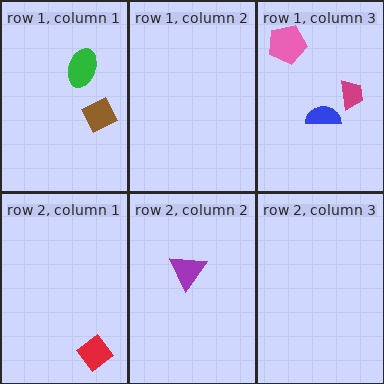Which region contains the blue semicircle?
The row 1, column 3 region.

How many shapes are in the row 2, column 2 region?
1.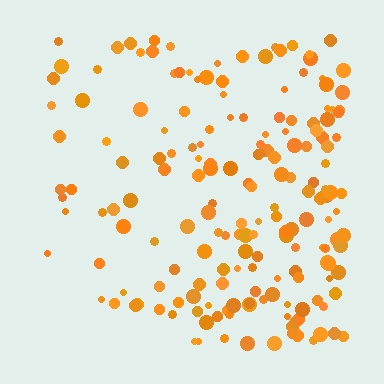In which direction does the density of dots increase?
From left to right, with the right side densest.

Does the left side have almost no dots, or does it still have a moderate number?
Still a moderate number, just noticeably fewer than the right.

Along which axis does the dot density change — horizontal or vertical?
Horizontal.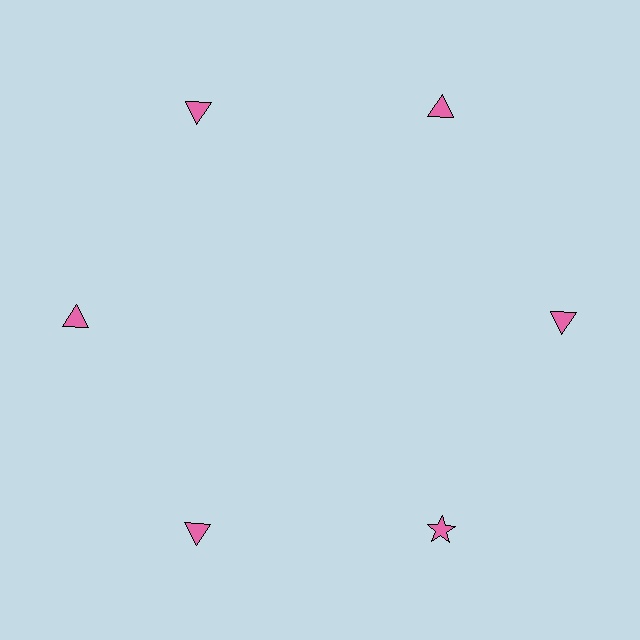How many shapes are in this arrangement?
There are 6 shapes arranged in a ring pattern.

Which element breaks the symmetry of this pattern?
The pink star at roughly the 5 o'clock position breaks the symmetry. All other shapes are pink triangles.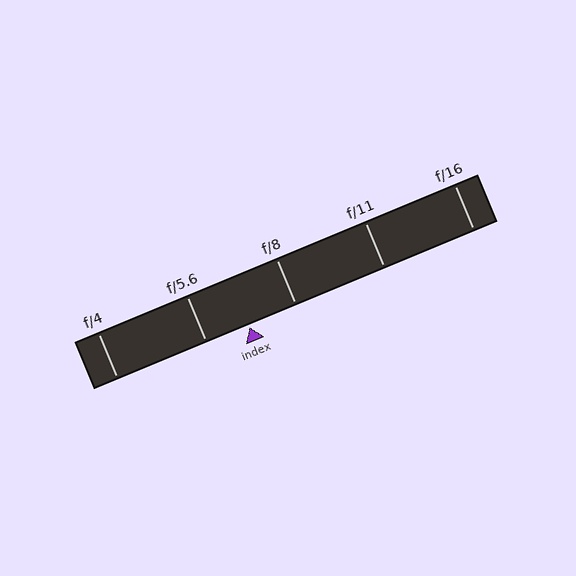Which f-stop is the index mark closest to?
The index mark is closest to f/5.6.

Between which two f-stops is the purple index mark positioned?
The index mark is between f/5.6 and f/8.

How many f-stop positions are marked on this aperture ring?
There are 5 f-stop positions marked.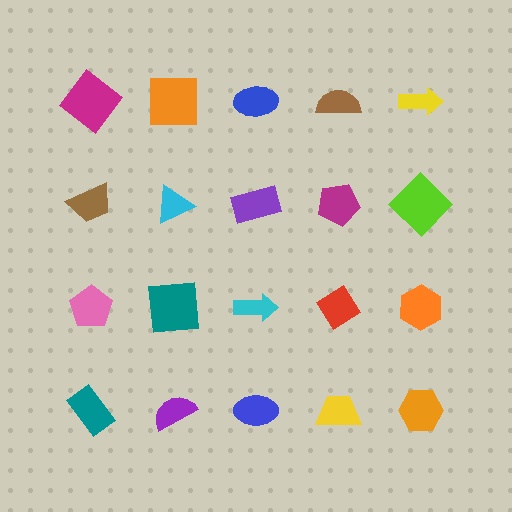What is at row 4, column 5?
An orange hexagon.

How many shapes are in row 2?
5 shapes.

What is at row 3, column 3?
A cyan arrow.